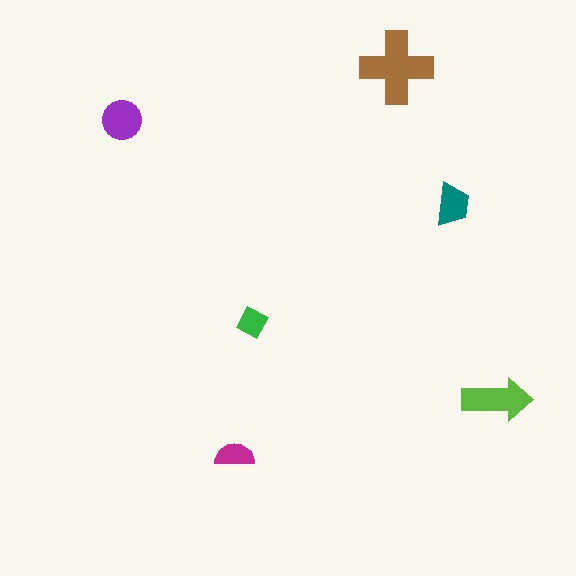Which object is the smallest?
The green diamond.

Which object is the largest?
The brown cross.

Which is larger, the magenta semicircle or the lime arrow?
The lime arrow.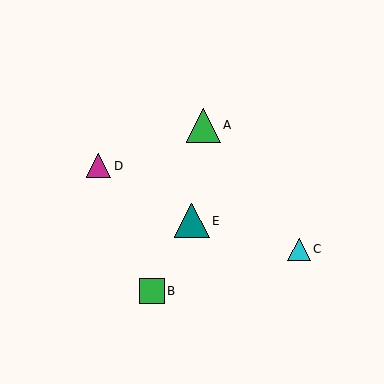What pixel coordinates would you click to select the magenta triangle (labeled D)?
Click at (98, 166) to select the magenta triangle D.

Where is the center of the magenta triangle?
The center of the magenta triangle is at (98, 166).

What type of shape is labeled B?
Shape B is a green square.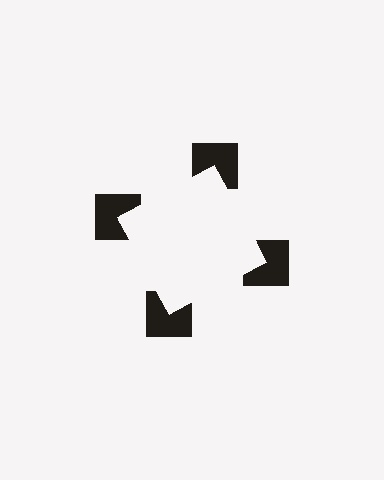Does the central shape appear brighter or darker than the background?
It typically appears slightly brighter than the background, even though no actual brightness change is drawn.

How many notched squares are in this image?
There are 4 — one at each vertex of the illusory square.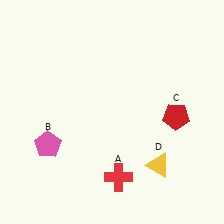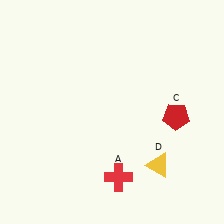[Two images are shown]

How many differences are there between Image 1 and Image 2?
There is 1 difference between the two images.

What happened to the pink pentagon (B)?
The pink pentagon (B) was removed in Image 2. It was in the bottom-left area of Image 1.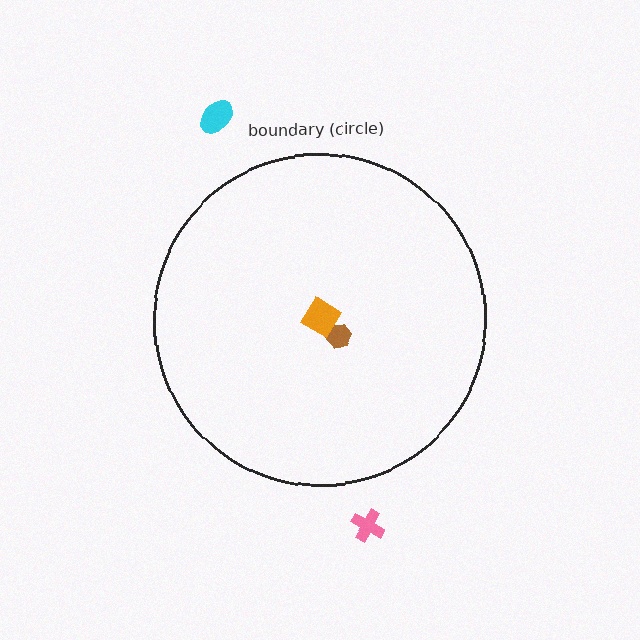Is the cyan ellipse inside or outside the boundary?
Outside.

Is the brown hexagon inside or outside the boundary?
Inside.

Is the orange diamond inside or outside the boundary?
Inside.